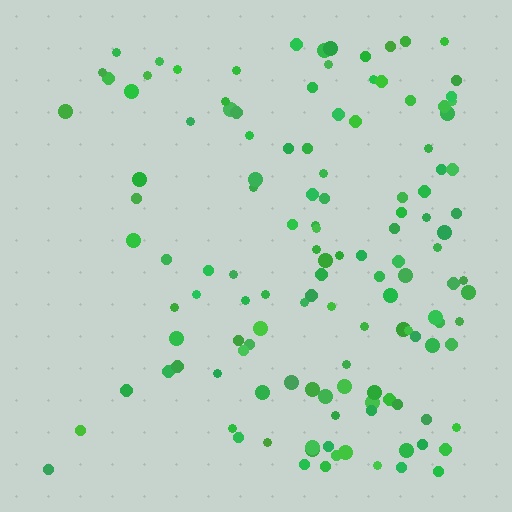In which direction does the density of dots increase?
From left to right, with the right side densest.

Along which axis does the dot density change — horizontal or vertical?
Horizontal.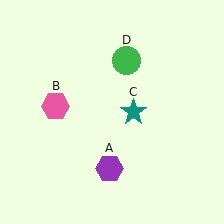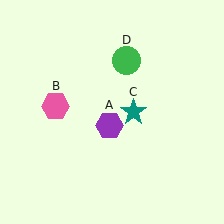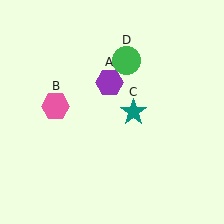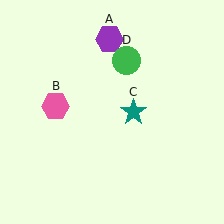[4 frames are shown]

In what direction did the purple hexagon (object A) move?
The purple hexagon (object A) moved up.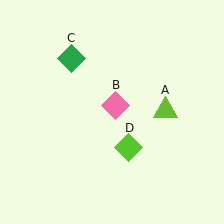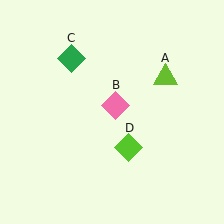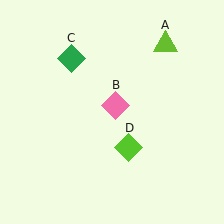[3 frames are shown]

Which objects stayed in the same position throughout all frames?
Pink diamond (object B) and green diamond (object C) and lime diamond (object D) remained stationary.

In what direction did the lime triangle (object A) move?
The lime triangle (object A) moved up.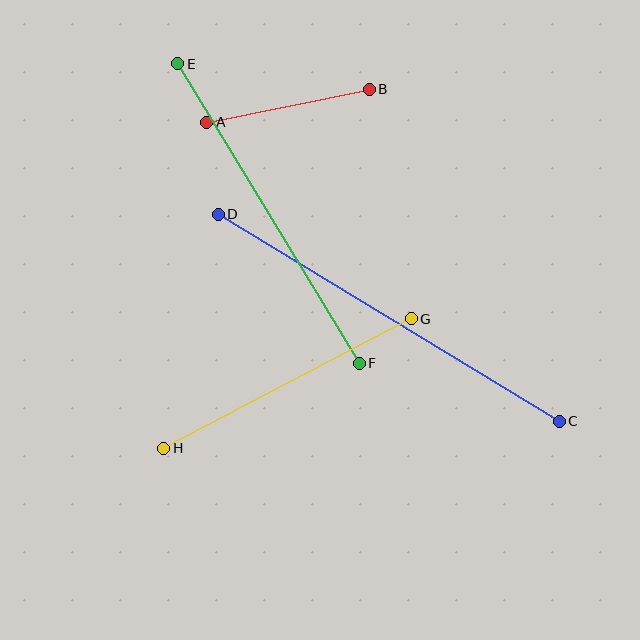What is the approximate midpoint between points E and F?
The midpoint is at approximately (269, 213) pixels.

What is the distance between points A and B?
The distance is approximately 166 pixels.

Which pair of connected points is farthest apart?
Points C and D are farthest apart.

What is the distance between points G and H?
The distance is approximately 280 pixels.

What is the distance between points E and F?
The distance is approximately 350 pixels.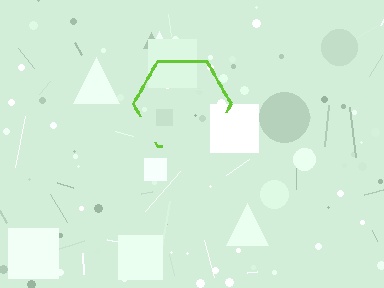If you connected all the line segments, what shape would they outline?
They would outline a hexagon.